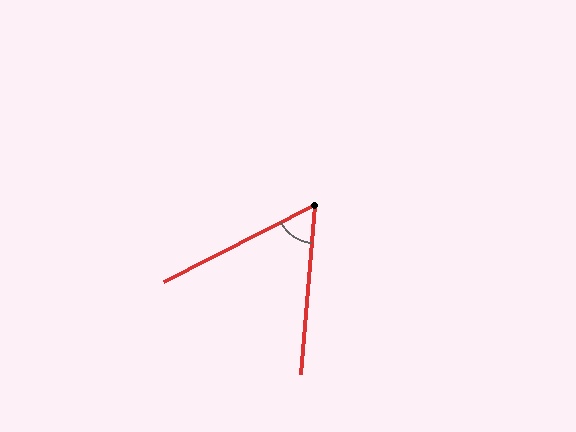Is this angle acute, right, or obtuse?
It is acute.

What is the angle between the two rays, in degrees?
Approximately 58 degrees.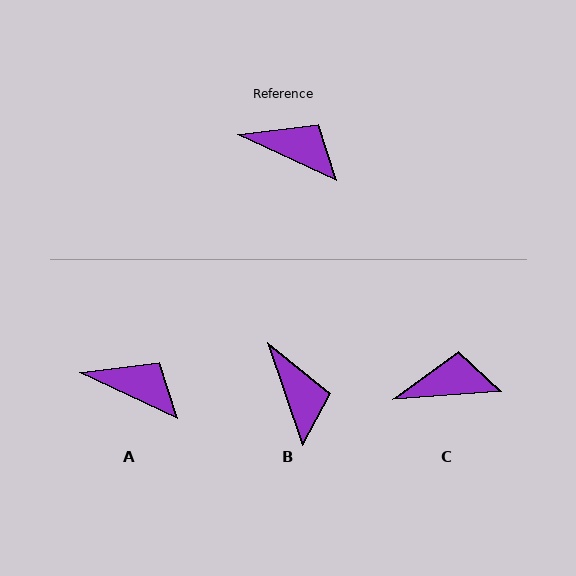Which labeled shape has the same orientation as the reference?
A.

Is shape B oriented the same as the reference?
No, it is off by about 46 degrees.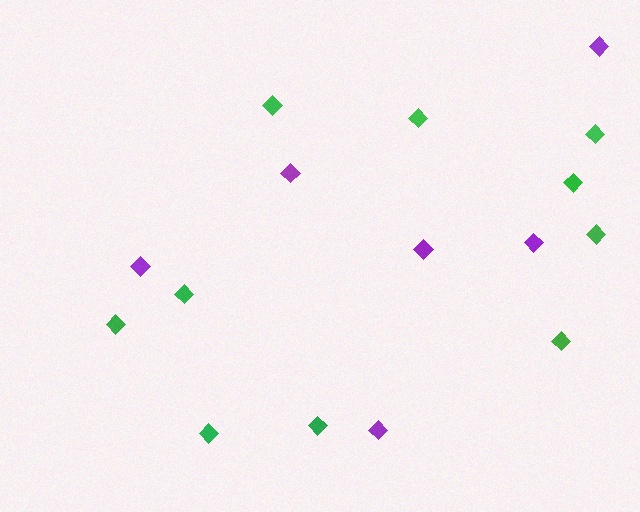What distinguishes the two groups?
There are 2 groups: one group of green diamonds (10) and one group of purple diamonds (6).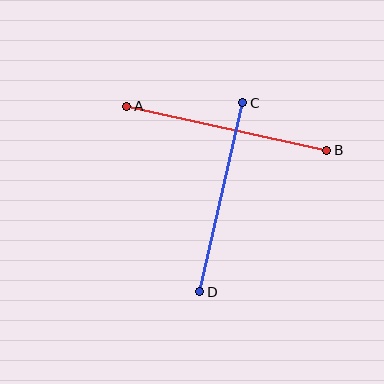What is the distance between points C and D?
The distance is approximately 194 pixels.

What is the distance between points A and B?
The distance is approximately 205 pixels.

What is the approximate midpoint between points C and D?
The midpoint is at approximately (221, 197) pixels.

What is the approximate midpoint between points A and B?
The midpoint is at approximately (227, 128) pixels.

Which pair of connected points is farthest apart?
Points A and B are farthest apart.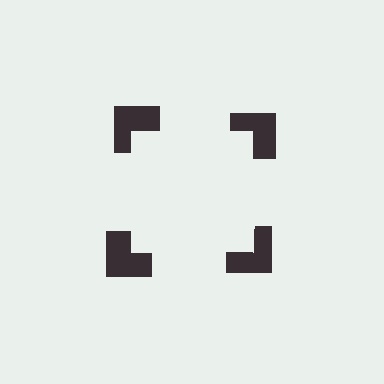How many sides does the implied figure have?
4 sides.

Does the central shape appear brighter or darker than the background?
It typically appears slightly brighter than the background, even though no actual brightness change is drawn.